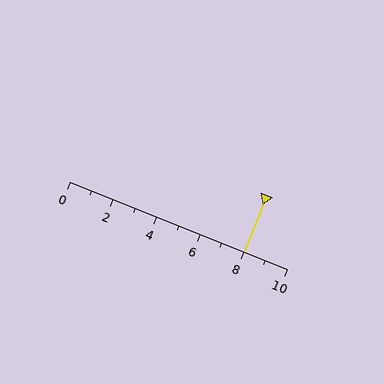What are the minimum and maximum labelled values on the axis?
The axis runs from 0 to 10.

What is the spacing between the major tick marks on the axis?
The major ticks are spaced 2 apart.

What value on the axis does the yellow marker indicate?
The marker indicates approximately 8.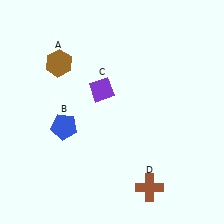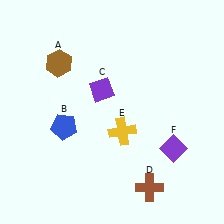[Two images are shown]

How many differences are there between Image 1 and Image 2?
There are 2 differences between the two images.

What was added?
A yellow cross (E), a purple diamond (F) were added in Image 2.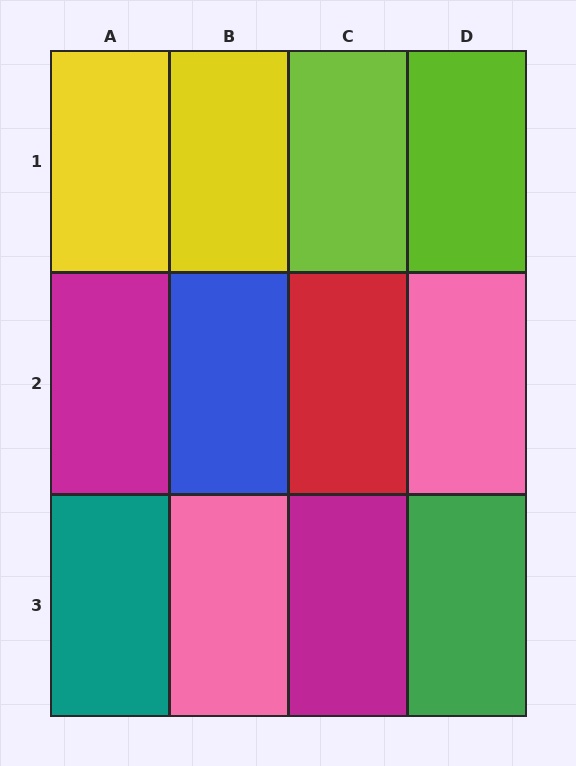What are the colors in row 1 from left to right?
Yellow, yellow, lime, lime.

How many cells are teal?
1 cell is teal.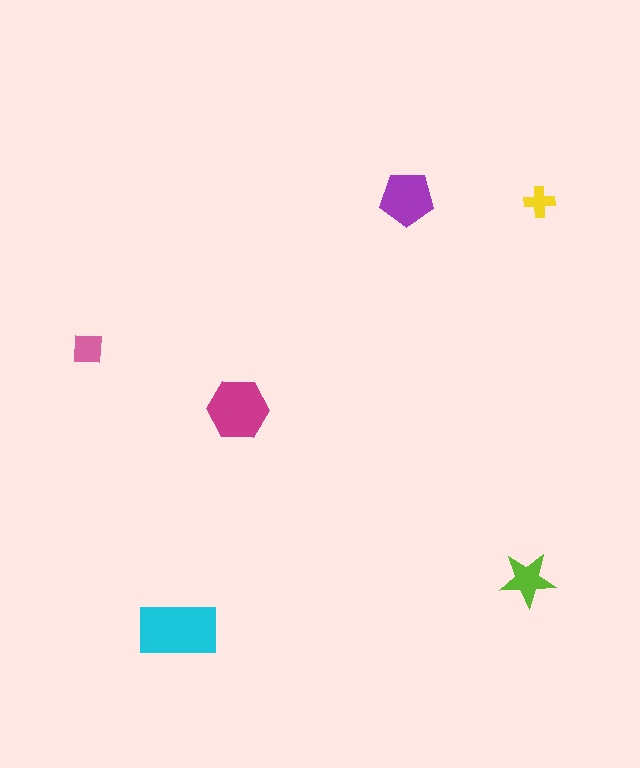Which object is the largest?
The cyan rectangle.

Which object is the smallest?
The yellow cross.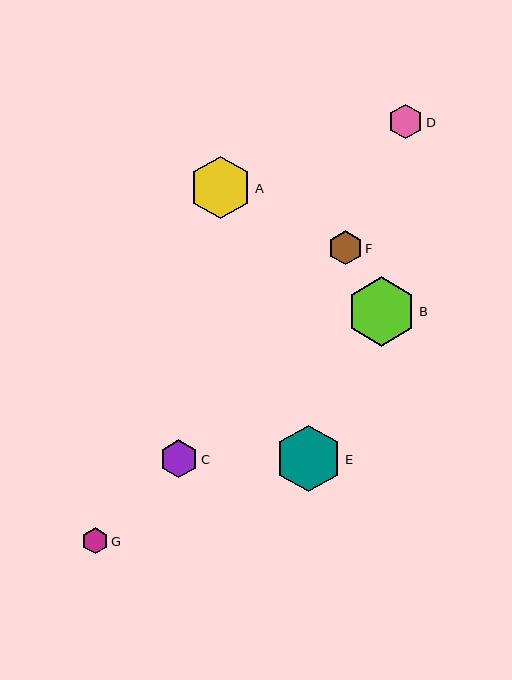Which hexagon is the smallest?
Hexagon G is the smallest with a size of approximately 26 pixels.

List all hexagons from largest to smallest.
From largest to smallest: B, E, A, C, D, F, G.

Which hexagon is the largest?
Hexagon B is the largest with a size of approximately 69 pixels.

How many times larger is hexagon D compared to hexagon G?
Hexagon D is approximately 1.3 times the size of hexagon G.